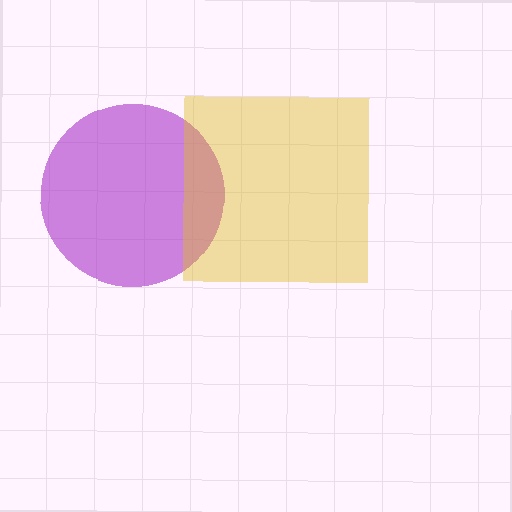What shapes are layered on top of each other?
The layered shapes are: a purple circle, a yellow square.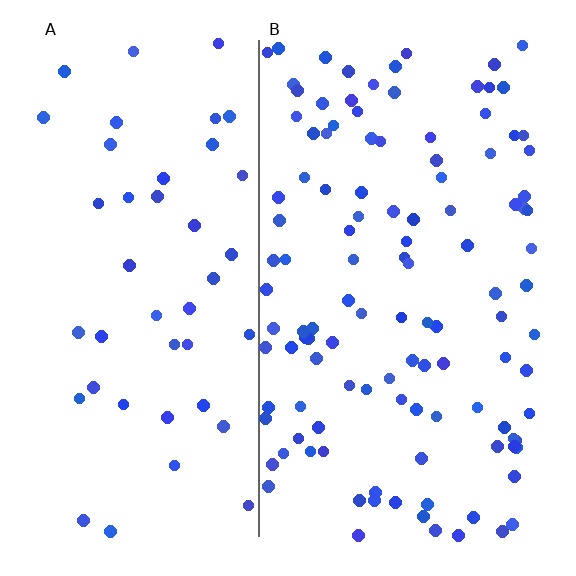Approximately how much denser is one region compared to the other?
Approximately 2.6× — region B over region A.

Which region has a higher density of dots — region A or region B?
B (the right).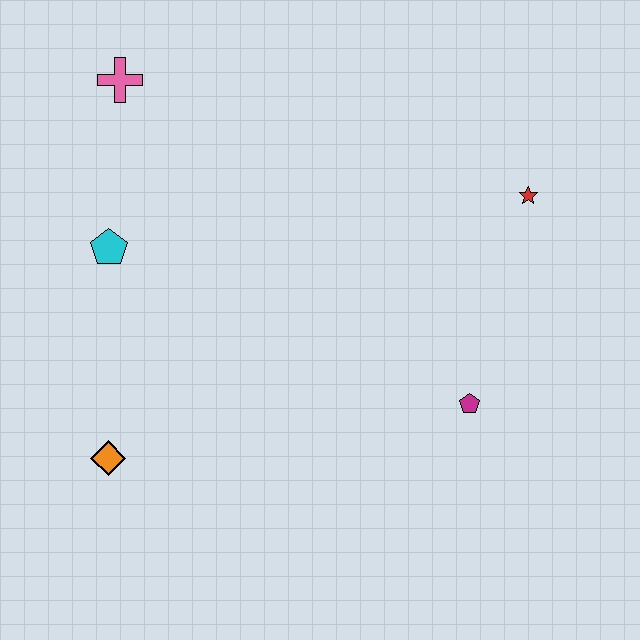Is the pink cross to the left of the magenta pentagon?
Yes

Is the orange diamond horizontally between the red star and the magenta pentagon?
No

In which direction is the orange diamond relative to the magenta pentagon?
The orange diamond is to the left of the magenta pentagon.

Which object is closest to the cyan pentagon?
The pink cross is closest to the cyan pentagon.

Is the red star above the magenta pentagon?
Yes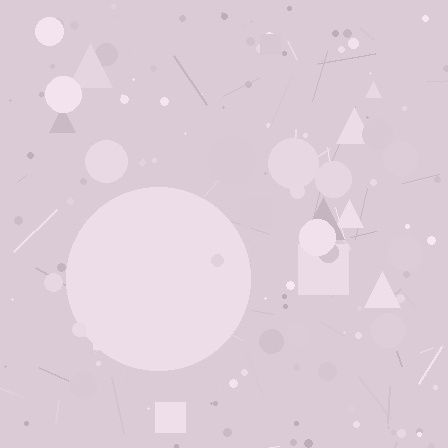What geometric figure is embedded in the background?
A circle is embedded in the background.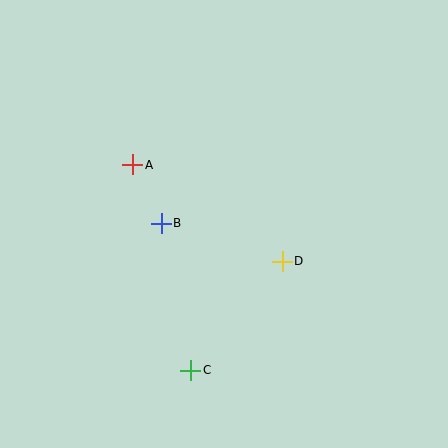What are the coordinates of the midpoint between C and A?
The midpoint between C and A is at (162, 268).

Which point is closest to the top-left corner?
Point A is closest to the top-left corner.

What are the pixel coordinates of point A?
Point A is at (133, 165).